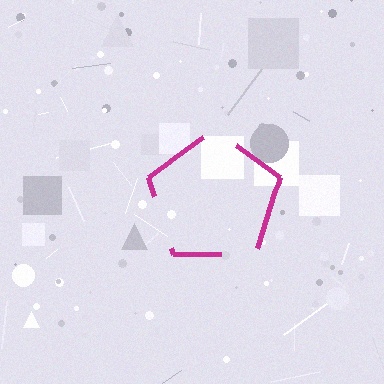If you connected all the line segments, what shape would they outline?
They would outline a pentagon.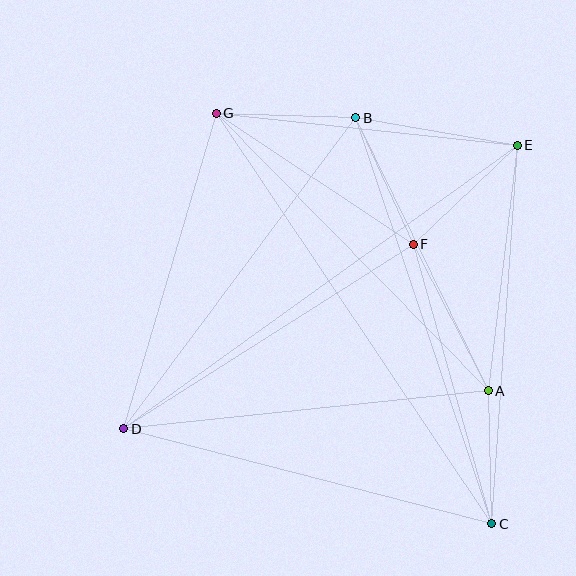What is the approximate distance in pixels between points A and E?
The distance between A and E is approximately 247 pixels.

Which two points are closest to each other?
Points A and C are closest to each other.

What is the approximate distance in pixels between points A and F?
The distance between A and F is approximately 165 pixels.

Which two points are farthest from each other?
Points C and G are farthest from each other.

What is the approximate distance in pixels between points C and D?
The distance between C and D is approximately 380 pixels.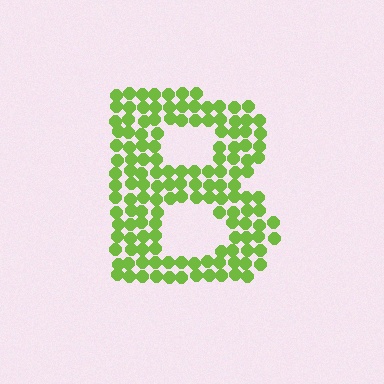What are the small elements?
The small elements are circles.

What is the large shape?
The large shape is the letter B.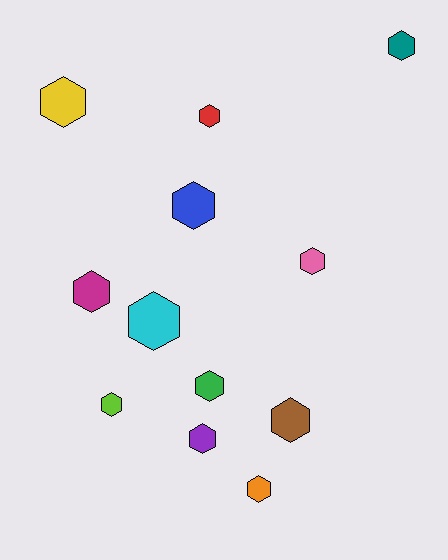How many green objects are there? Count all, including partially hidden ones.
There is 1 green object.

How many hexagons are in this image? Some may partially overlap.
There are 12 hexagons.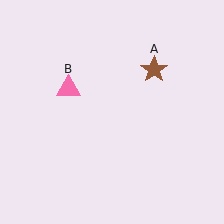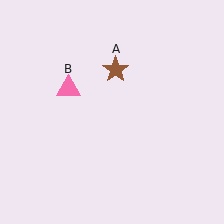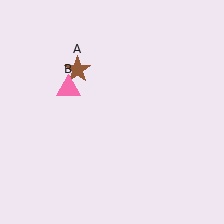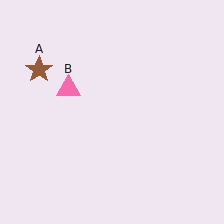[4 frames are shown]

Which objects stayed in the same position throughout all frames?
Pink triangle (object B) remained stationary.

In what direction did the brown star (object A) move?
The brown star (object A) moved left.